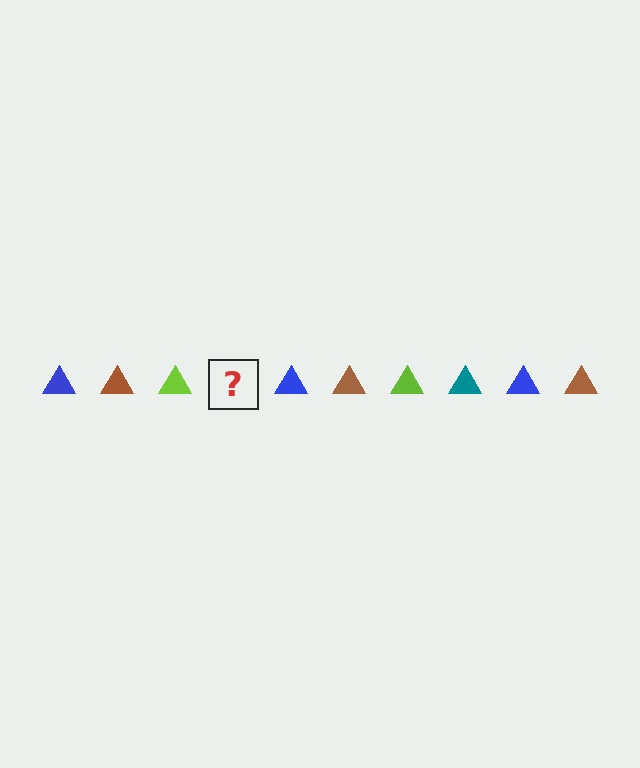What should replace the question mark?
The question mark should be replaced with a teal triangle.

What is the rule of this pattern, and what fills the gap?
The rule is that the pattern cycles through blue, brown, lime, teal triangles. The gap should be filled with a teal triangle.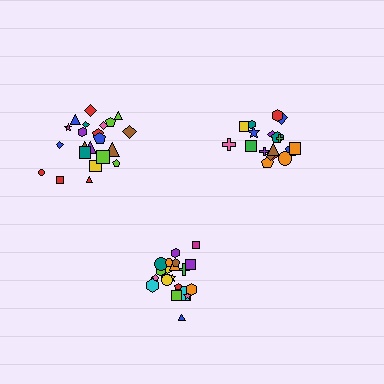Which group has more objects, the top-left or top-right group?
The top-left group.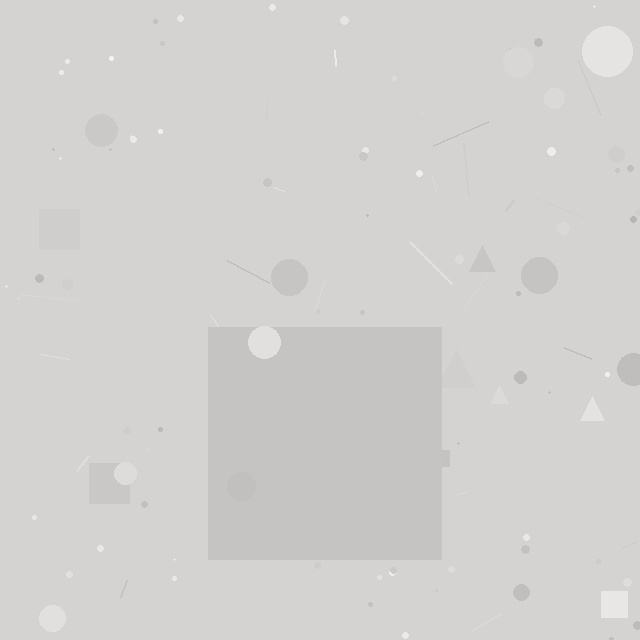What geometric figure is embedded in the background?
A square is embedded in the background.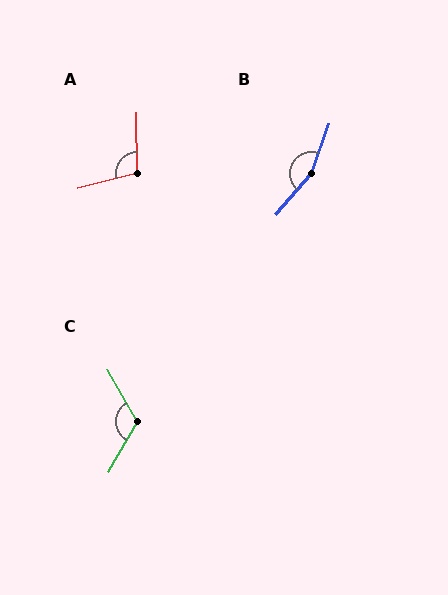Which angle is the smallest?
A, at approximately 104 degrees.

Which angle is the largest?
B, at approximately 158 degrees.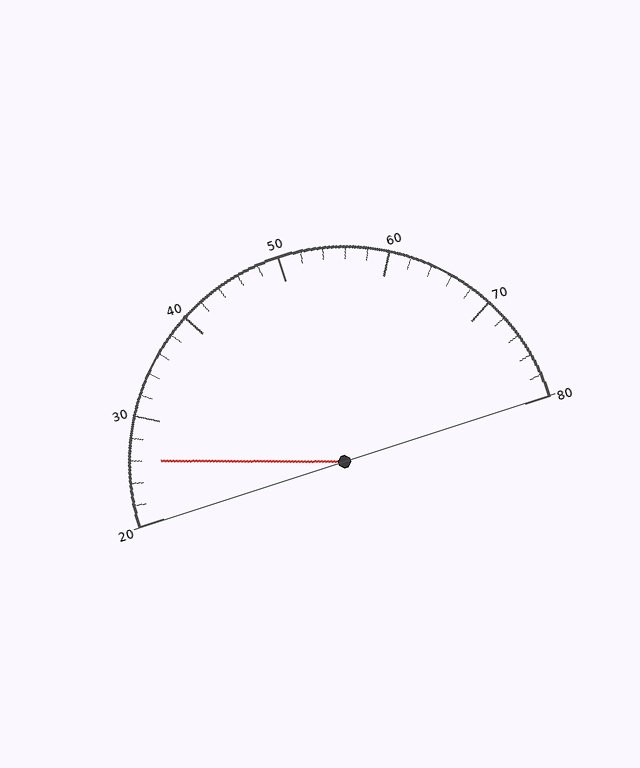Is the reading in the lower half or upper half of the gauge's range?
The reading is in the lower half of the range (20 to 80).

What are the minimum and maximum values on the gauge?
The gauge ranges from 20 to 80.